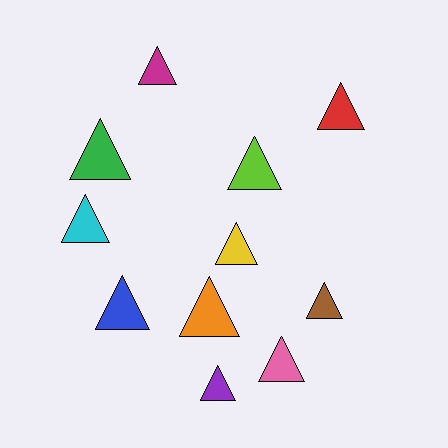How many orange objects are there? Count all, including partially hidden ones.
There is 1 orange object.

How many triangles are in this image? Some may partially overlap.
There are 11 triangles.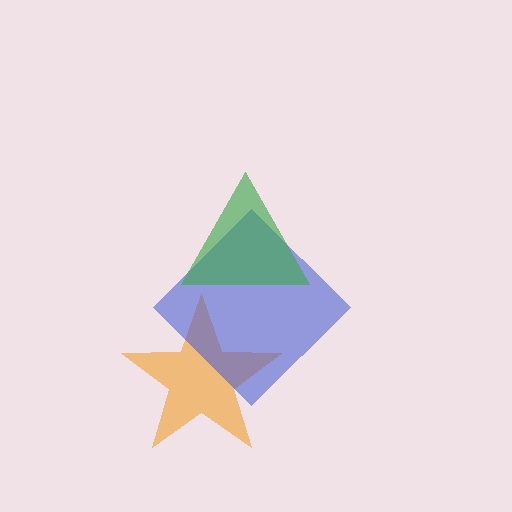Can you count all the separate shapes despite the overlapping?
Yes, there are 3 separate shapes.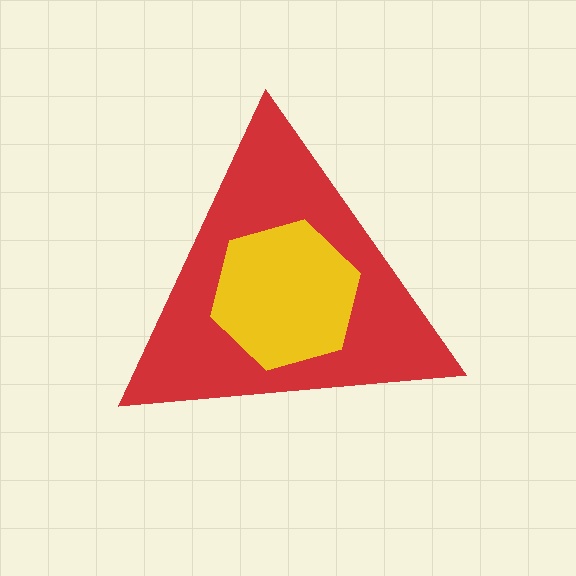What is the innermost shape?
The yellow hexagon.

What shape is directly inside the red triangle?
The yellow hexagon.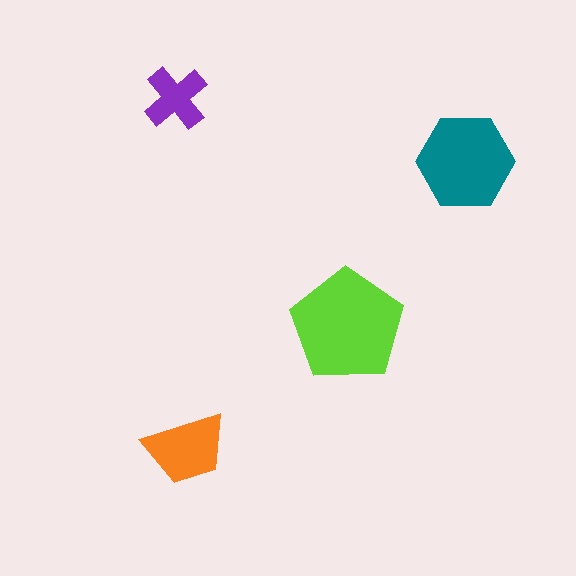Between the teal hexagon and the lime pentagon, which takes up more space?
The lime pentagon.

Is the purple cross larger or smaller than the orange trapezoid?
Smaller.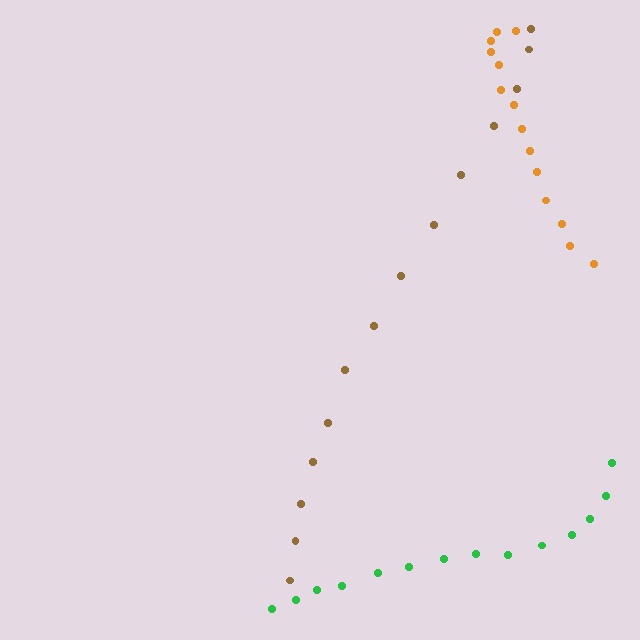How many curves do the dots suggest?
There are 3 distinct paths.